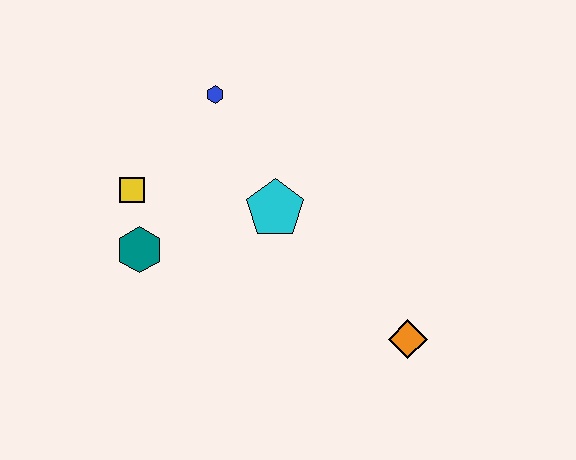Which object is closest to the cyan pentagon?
The blue hexagon is closest to the cyan pentagon.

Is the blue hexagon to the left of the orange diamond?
Yes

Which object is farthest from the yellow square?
The orange diamond is farthest from the yellow square.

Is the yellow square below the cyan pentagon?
No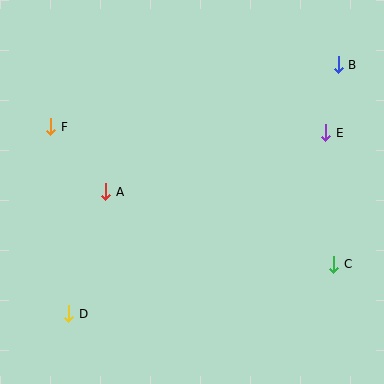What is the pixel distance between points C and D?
The distance between C and D is 270 pixels.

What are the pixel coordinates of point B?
Point B is at (339, 65).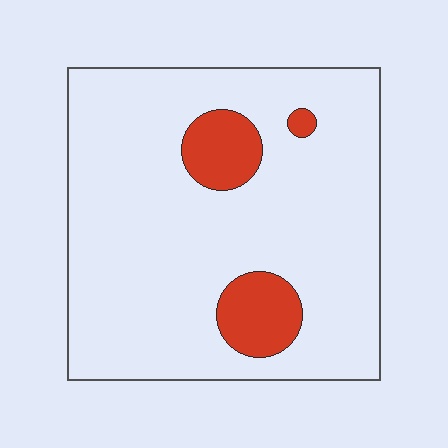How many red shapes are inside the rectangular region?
3.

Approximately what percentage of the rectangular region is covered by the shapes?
Approximately 10%.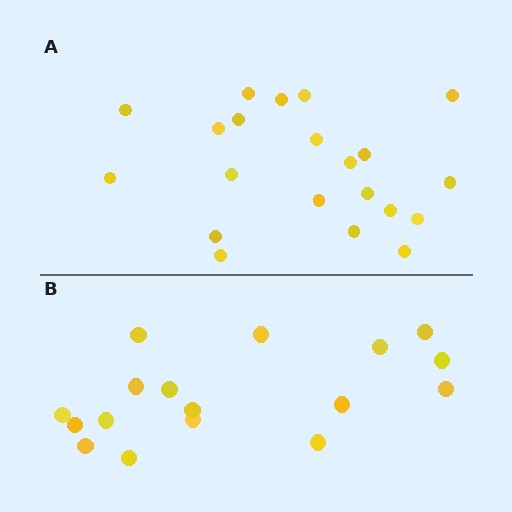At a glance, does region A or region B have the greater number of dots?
Region A (the top region) has more dots.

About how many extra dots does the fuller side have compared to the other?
Region A has about 4 more dots than region B.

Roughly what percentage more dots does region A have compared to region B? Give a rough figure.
About 25% more.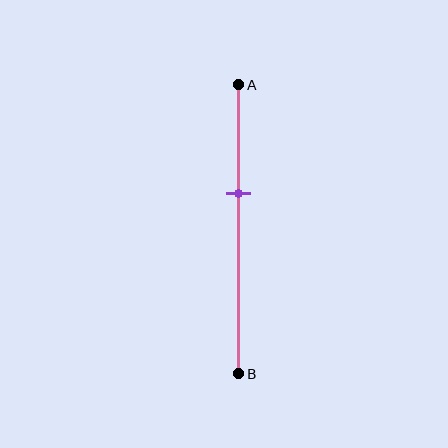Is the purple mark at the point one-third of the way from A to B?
No, the mark is at about 40% from A, not at the 33% one-third point.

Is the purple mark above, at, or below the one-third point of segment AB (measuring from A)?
The purple mark is below the one-third point of segment AB.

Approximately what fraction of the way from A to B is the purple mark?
The purple mark is approximately 40% of the way from A to B.